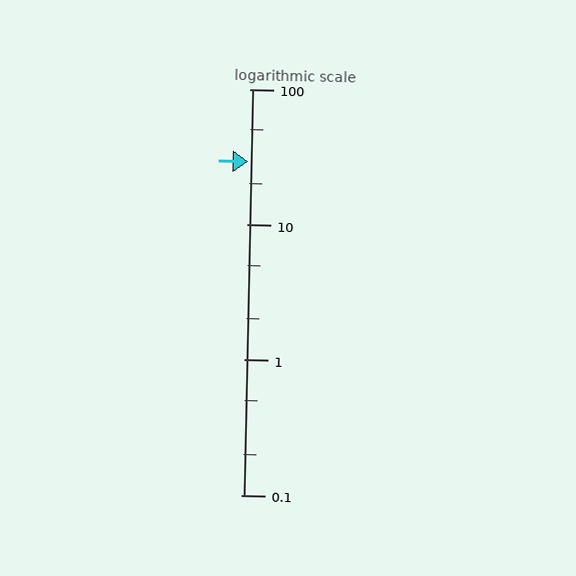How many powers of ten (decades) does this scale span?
The scale spans 3 decades, from 0.1 to 100.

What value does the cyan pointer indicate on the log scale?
The pointer indicates approximately 29.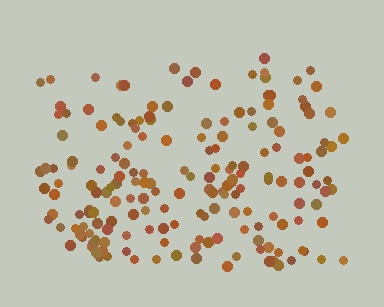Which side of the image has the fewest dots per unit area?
The top.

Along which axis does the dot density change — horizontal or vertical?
Vertical.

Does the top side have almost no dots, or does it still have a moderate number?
Still a moderate number, just noticeably fewer than the bottom.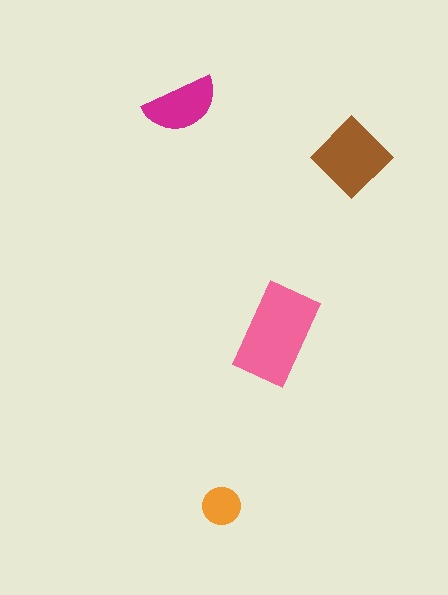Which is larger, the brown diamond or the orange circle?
The brown diamond.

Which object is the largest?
The pink rectangle.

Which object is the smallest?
The orange circle.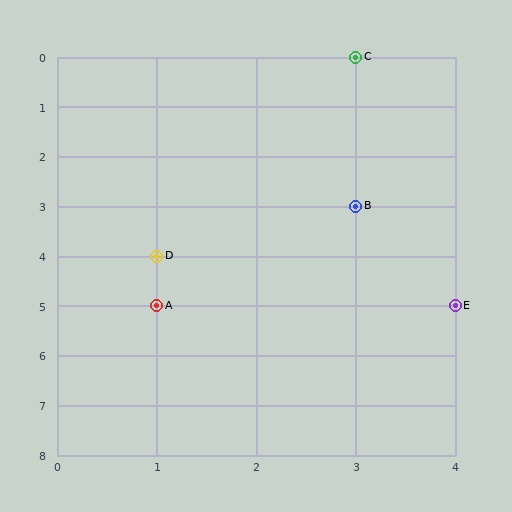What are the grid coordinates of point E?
Point E is at grid coordinates (4, 5).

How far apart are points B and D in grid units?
Points B and D are 2 columns and 1 row apart (about 2.2 grid units diagonally).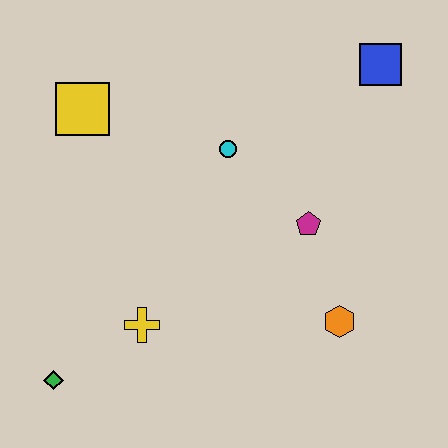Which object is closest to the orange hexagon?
The magenta pentagon is closest to the orange hexagon.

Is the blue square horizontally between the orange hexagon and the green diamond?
No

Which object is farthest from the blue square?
The green diamond is farthest from the blue square.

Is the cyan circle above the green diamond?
Yes